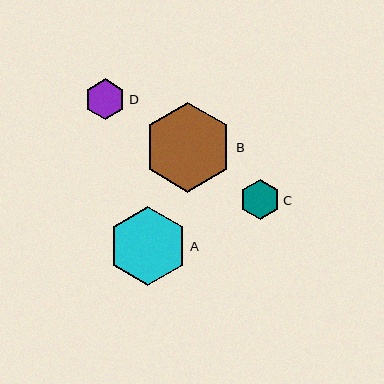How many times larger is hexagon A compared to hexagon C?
Hexagon A is approximately 2.0 times the size of hexagon C.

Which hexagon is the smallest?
Hexagon C is the smallest with a size of approximately 40 pixels.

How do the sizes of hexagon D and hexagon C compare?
Hexagon D and hexagon C are approximately the same size.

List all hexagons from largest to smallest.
From largest to smallest: B, A, D, C.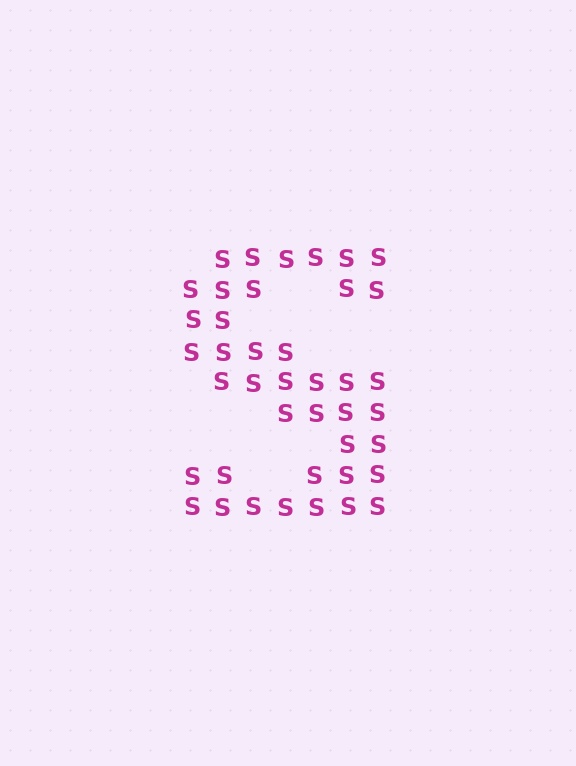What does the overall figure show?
The overall figure shows the letter S.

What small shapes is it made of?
It is made of small letter S's.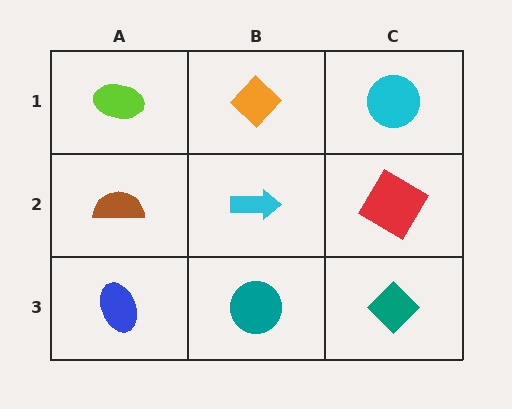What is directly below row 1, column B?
A cyan arrow.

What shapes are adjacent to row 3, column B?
A cyan arrow (row 2, column B), a blue ellipse (row 3, column A), a teal diamond (row 3, column C).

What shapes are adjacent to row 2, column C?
A cyan circle (row 1, column C), a teal diamond (row 3, column C), a cyan arrow (row 2, column B).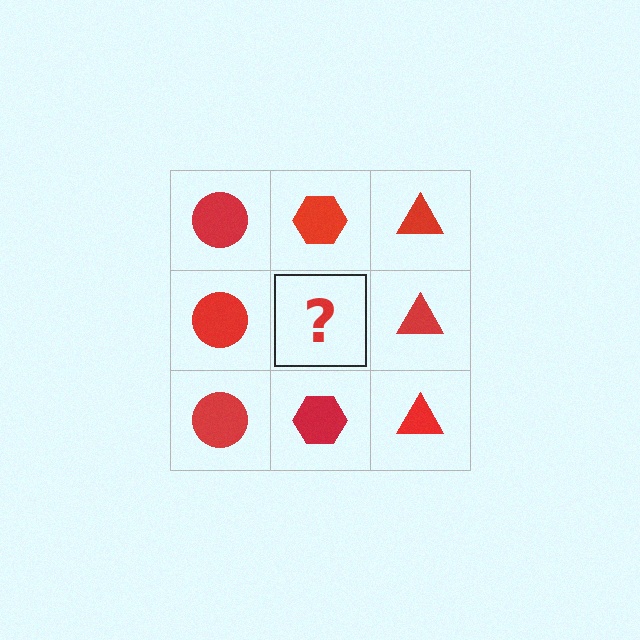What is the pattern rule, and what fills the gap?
The rule is that each column has a consistent shape. The gap should be filled with a red hexagon.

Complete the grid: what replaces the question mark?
The question mark should be replaced with a red hexagon.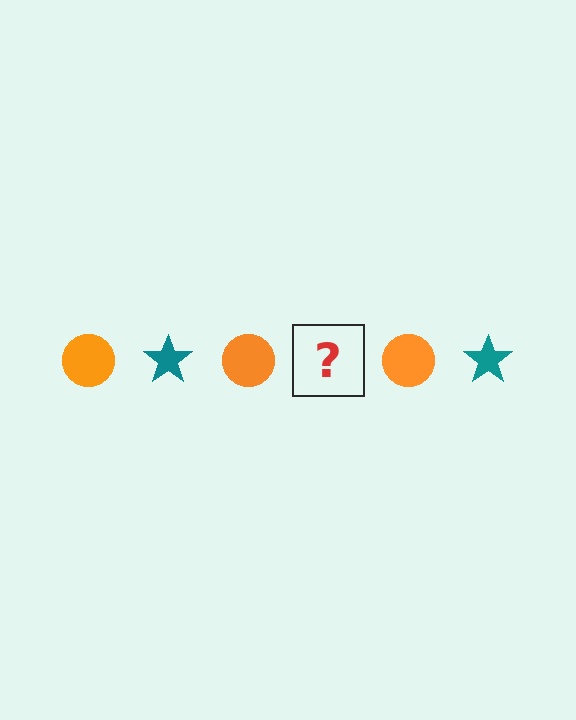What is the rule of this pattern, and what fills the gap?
The rule is that the pattern alternates between orange circle and teal star. The gap should be filled with a teal star.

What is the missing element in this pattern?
The missing element is a teal star.